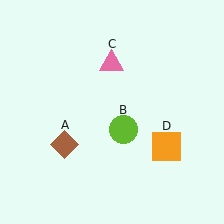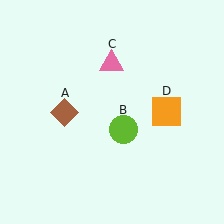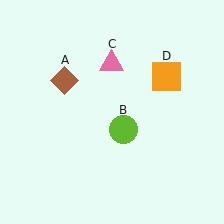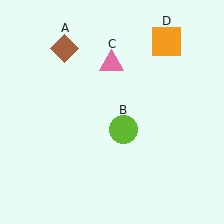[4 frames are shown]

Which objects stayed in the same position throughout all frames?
Lime circle (object B) and pink triangle (object C) remained stationary.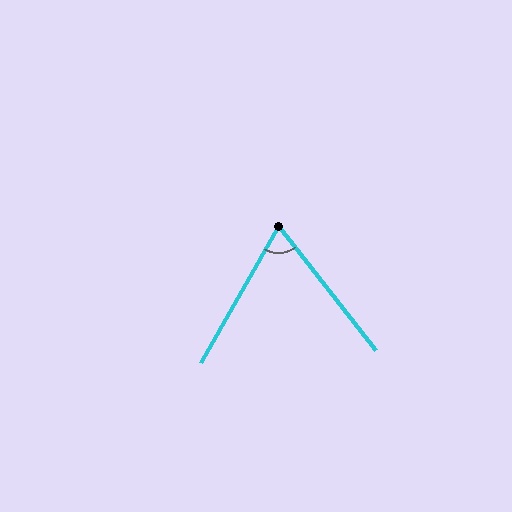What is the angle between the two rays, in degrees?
Approximately 68 degrees.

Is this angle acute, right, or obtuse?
It is acute.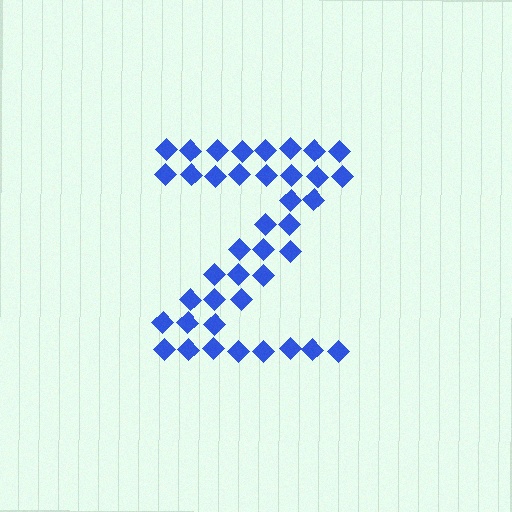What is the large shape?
The large shape is the letter Z.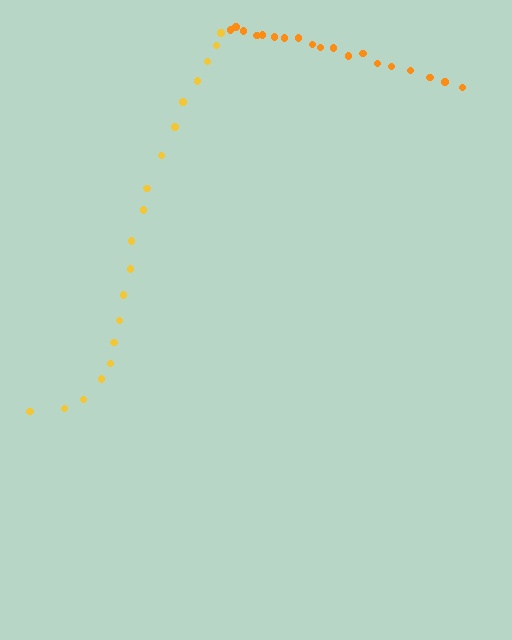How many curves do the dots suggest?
There are 2 distinct paths.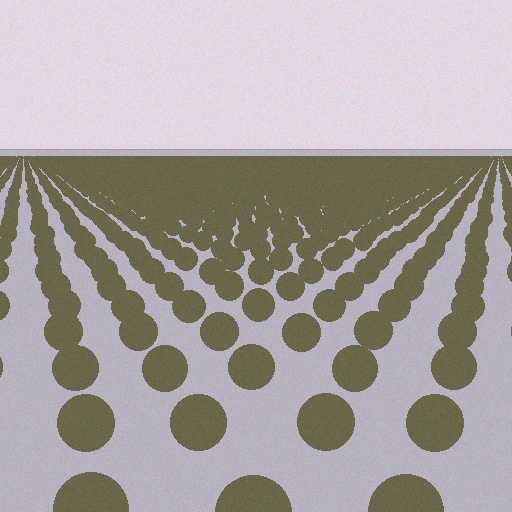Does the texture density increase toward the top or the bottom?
Density increases toward the top.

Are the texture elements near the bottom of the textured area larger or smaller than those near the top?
Larger. Near the bottom, elements are closer to the viewer and appear at a bigger on-screen size.